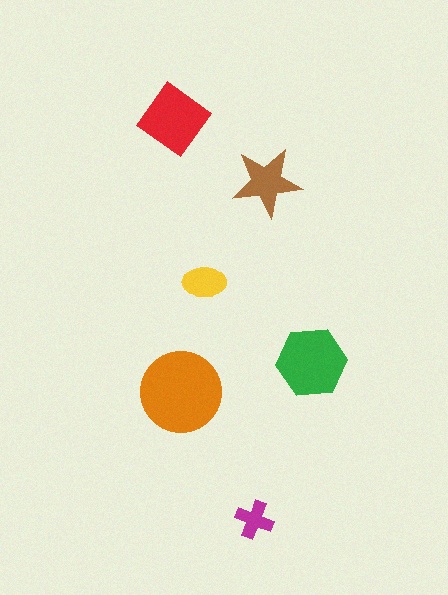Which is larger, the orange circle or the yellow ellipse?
The orange circle.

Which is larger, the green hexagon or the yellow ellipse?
The green hexagon.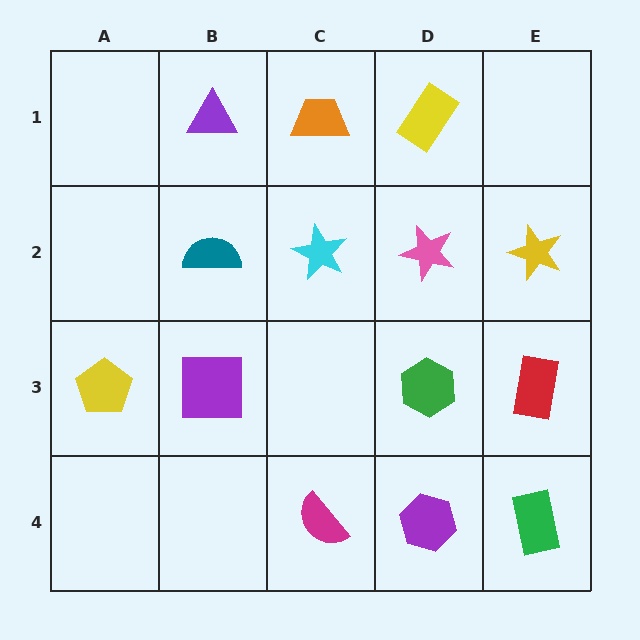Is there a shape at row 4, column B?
No, that cell is empty.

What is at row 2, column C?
A cyan star.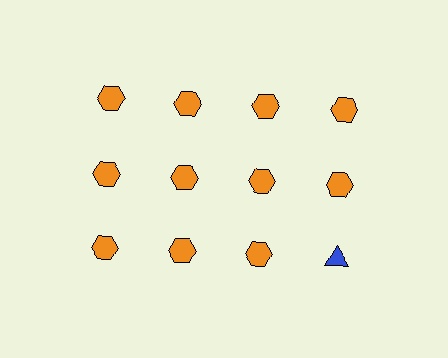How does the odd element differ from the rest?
It differs in both color (blue instead of orange) and shape (triangle instead of hexagon).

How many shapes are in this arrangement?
There are 12 shapes arranged in a grid pattern.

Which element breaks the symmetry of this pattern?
The blue triangle in the third row, second from right column breaks the symmetry. All other shapes are orange hexagons.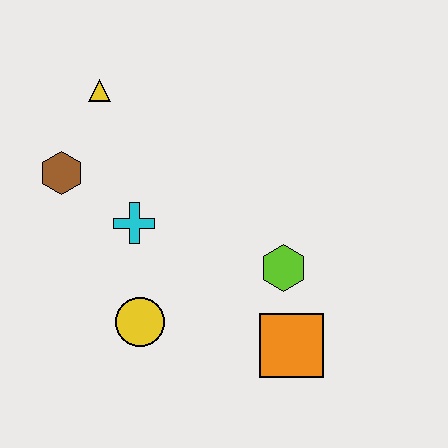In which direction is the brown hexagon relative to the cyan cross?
The brown hexagon is to the left of the cyan cross.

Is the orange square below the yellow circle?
Yes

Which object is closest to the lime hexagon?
The orange square is closest to the lime hexagon.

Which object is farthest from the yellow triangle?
The orange square is farthest from the yellow triangle.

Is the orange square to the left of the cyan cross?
No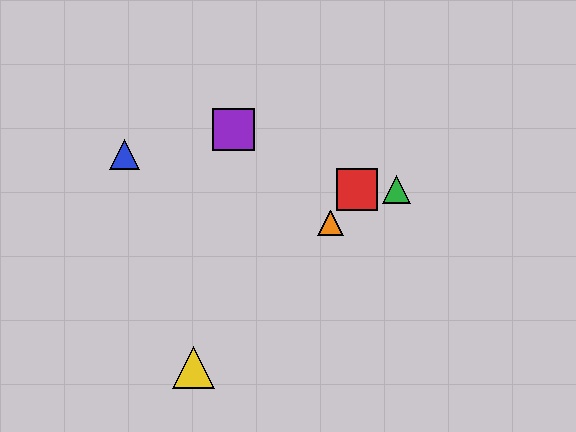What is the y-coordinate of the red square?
The red square is at y≈190.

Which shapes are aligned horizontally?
The red square, the green triangle are aligned horizontally.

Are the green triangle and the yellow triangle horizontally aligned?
No, the green triangle is at y≈190 and the yellow triangle is at y≈367.